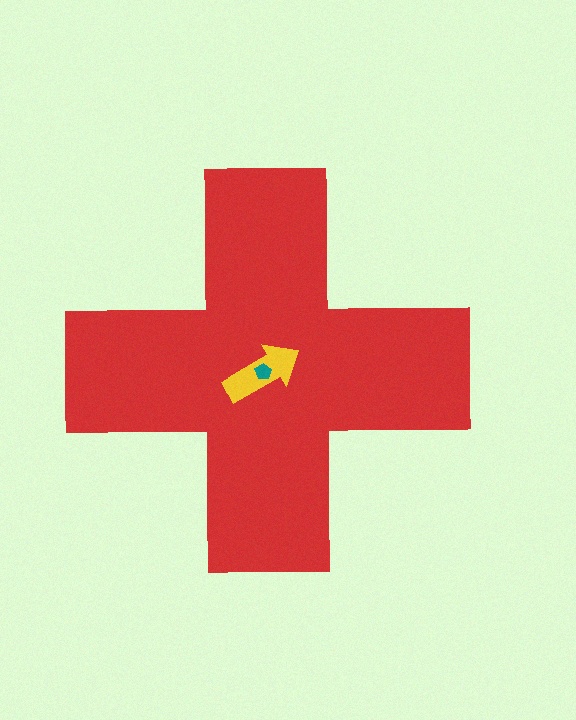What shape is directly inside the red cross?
The yellow arrow.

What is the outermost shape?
The red cross.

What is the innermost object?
The teal pentagon.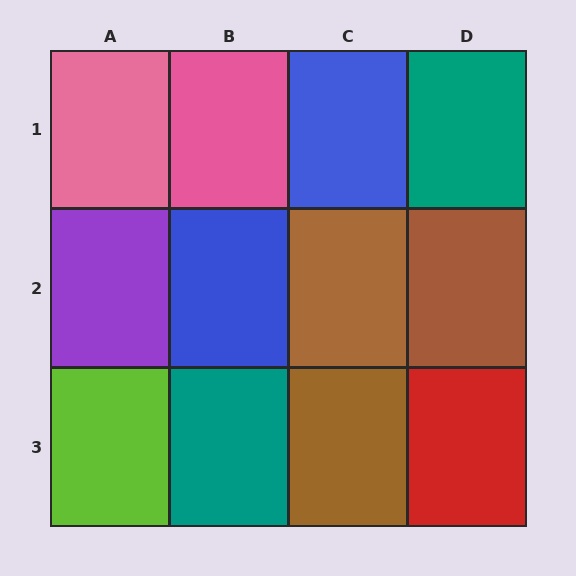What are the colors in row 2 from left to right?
Purple, blue, brown, brown.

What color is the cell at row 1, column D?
Teal.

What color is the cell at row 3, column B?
Teal.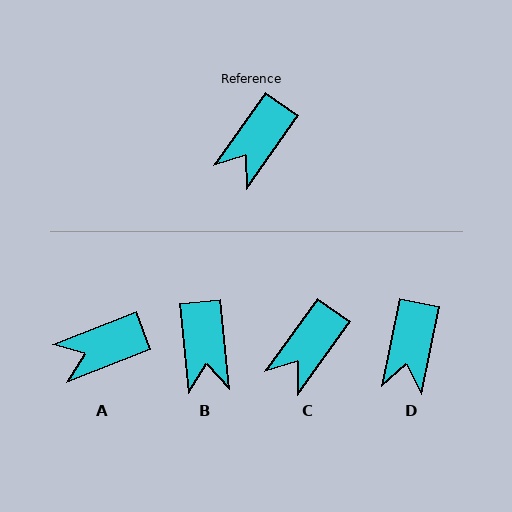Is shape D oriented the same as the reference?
No, it is off by about 24 degrees.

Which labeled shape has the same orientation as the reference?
C.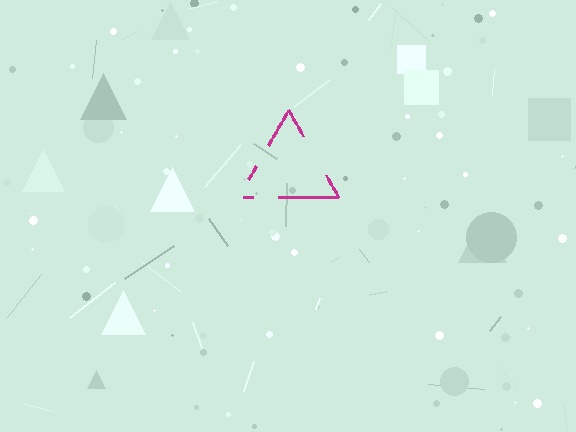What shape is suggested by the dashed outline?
The dashed outline suggests a triangle.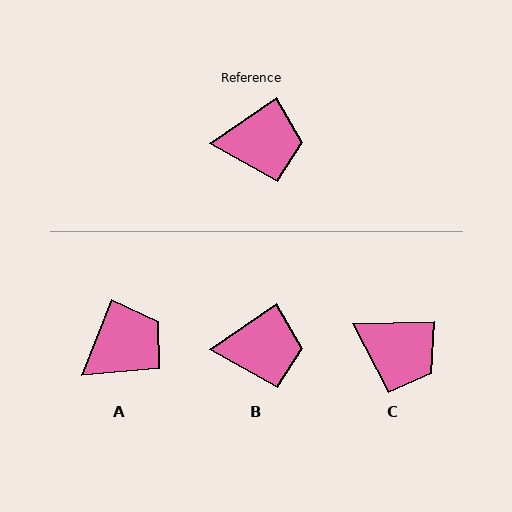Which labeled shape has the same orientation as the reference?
B.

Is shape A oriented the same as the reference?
No, it is off by about 34 degrees.